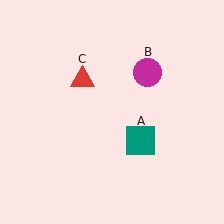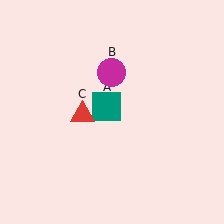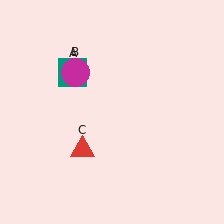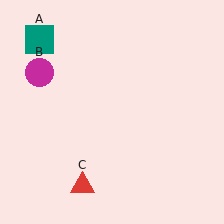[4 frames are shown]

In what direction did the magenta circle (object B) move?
The magenta circle (object B) moved left.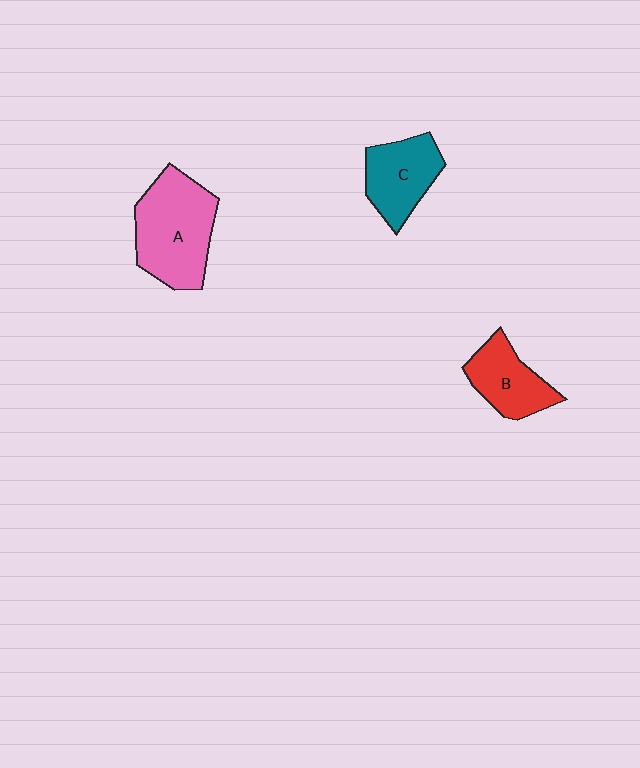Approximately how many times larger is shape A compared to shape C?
Approximately 1.5 times.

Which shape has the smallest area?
Shape B (red).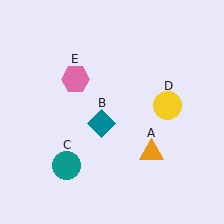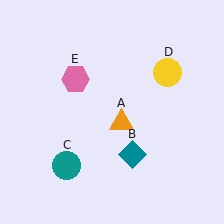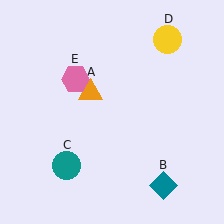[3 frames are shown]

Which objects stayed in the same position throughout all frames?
Teal circle (object C) and pink hexagon (object E) remained stationary.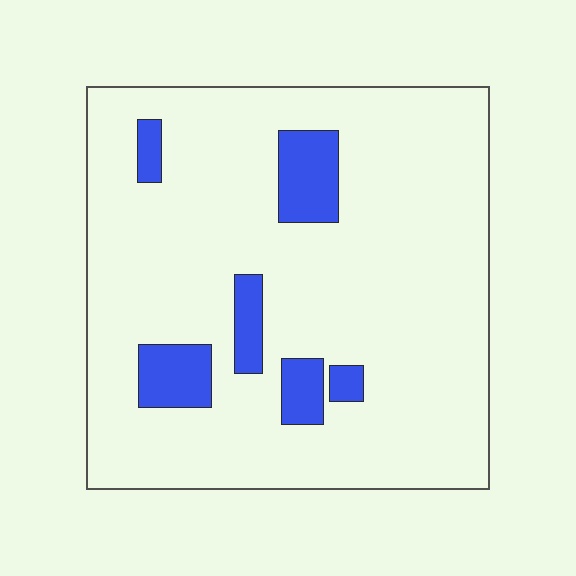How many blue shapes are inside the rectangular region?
6.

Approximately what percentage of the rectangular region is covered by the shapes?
Approximately 10%.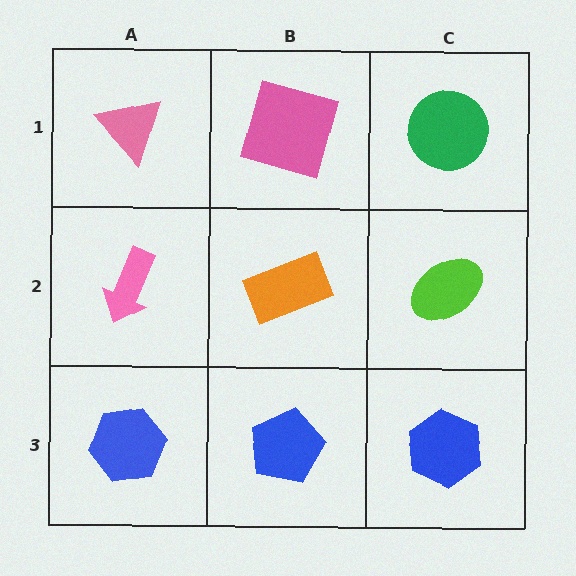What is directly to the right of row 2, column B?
A lime ellipse.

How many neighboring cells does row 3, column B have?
3.